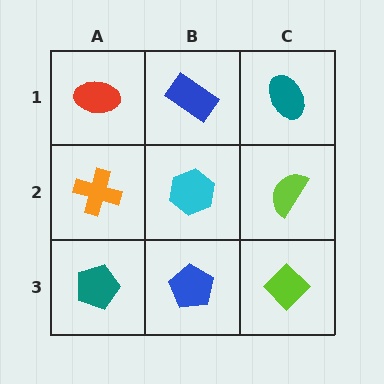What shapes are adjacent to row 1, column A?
An orange cross (row 2, column A), a blue rectangle (row 1, column B).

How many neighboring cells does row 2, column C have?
3.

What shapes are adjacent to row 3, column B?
A cyan hexagon (row 2, column B), a teal pentagon (row 3, column A), a lime diamond (row 3, column C).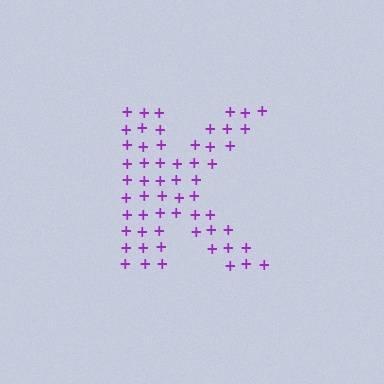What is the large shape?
The large shape is the letter K.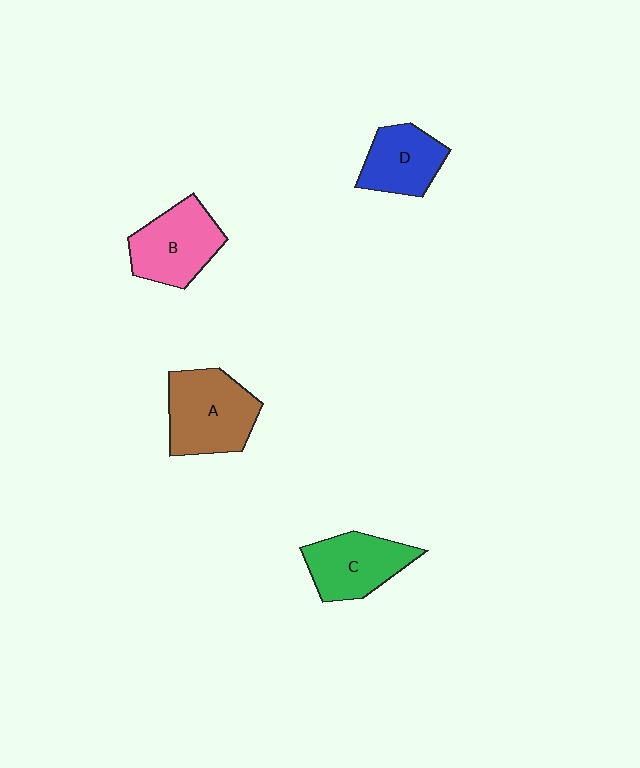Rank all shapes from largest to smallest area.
From largest to smallest: A (brown), B (pink), C (green), D (blue).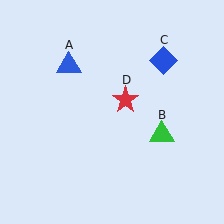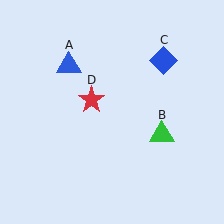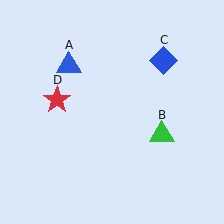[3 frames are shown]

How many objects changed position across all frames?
1 object changed position: red star (object D).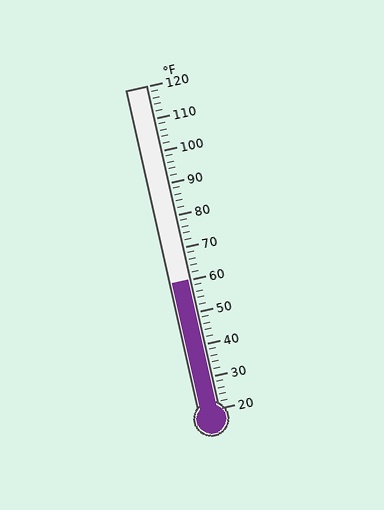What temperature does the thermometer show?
The thermometer shows approximately 60°F.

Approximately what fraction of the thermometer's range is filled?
The thermometer is filled to approximately 40% of its range.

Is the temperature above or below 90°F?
The temperature is below 90°F.